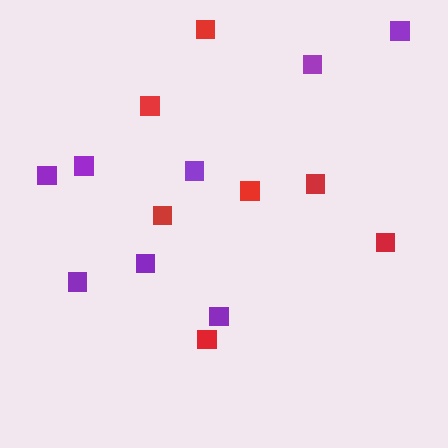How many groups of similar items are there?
There are 2 groups: one group of red squares (7) and one group of purple squares (8).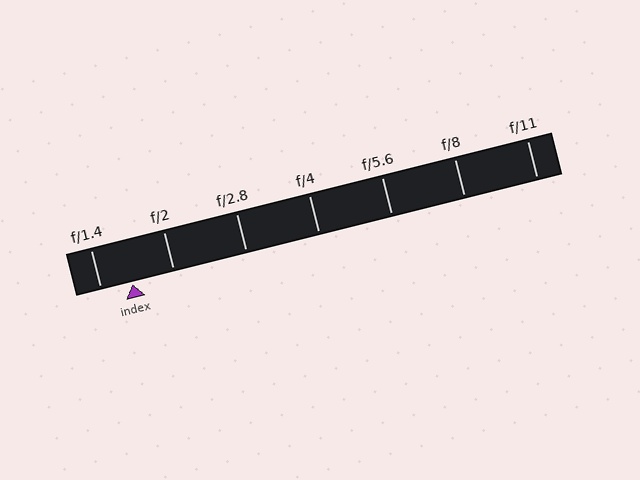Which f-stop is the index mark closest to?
The index mark is closest to f/1.4.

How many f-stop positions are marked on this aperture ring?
There are 7 f-stop positions marked.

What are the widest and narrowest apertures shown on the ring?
The widest aperture shown is f/1.4 and the narrowest is f/11.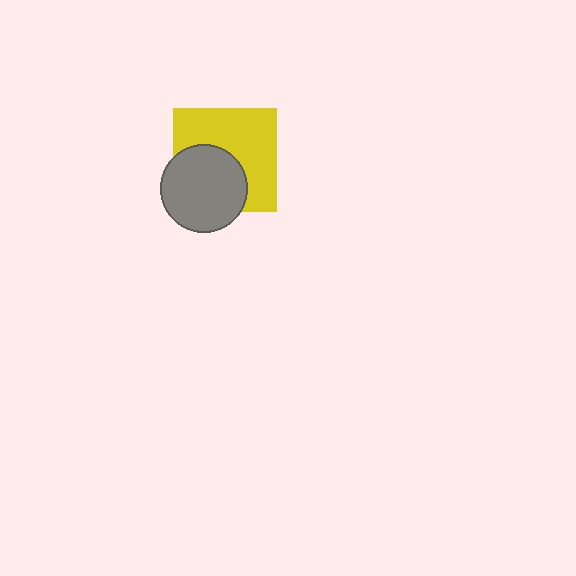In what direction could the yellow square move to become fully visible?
The yellow square could move toward the upper-right. That would shift it out from behind the gray circle entirely.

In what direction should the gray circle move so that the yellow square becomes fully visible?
The gray circle should move toward the lower-left. That is the shortest direction to clear the overlap and leave the yellow square fully visible.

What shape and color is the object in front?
The object in front is a gray circle.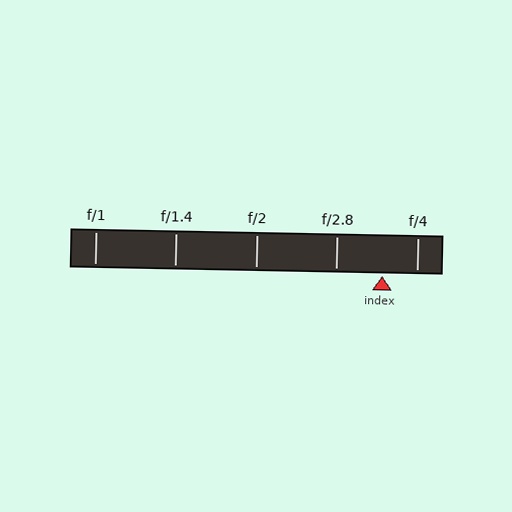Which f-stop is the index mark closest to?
The index mark is closest to f/4.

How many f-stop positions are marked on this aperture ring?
There are 5 f-stop positions marked.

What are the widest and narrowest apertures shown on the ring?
The widest aperture shown is f/1 and the narrowest is f/4.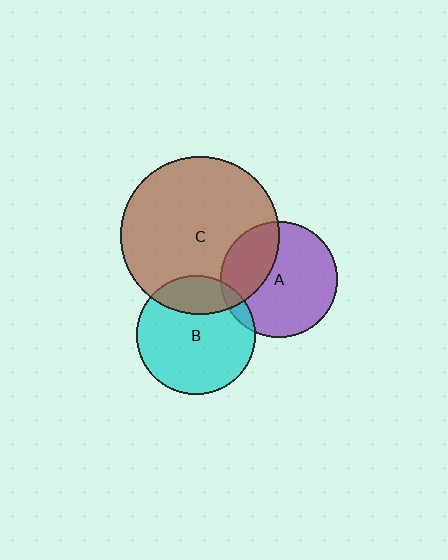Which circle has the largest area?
Circle C (brown).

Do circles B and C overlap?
Yes.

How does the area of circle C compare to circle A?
Approximately 1.9 times.